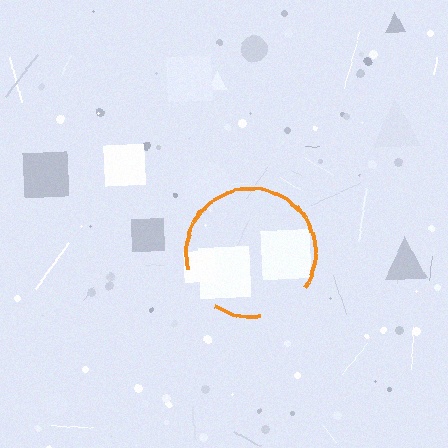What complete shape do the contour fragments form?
The contour fragments form a circle.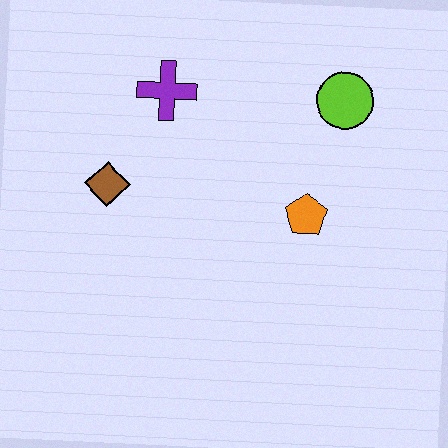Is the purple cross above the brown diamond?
Yes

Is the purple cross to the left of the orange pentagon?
Yes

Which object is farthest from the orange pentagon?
The brown diamond is farthest from the orange pentagon.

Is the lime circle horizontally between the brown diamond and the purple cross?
No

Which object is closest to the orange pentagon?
The lime circle is closest to the orange pentagon.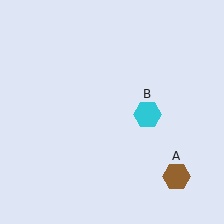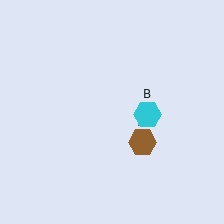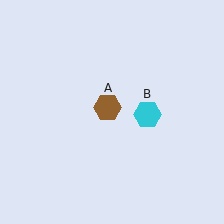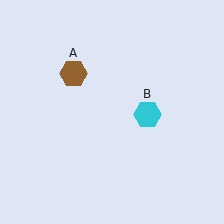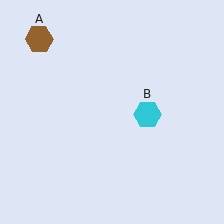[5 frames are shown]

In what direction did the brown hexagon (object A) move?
The brown hexagon (object A) moved up and to the left.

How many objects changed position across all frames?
1 object changed position: brown hexagon (object A).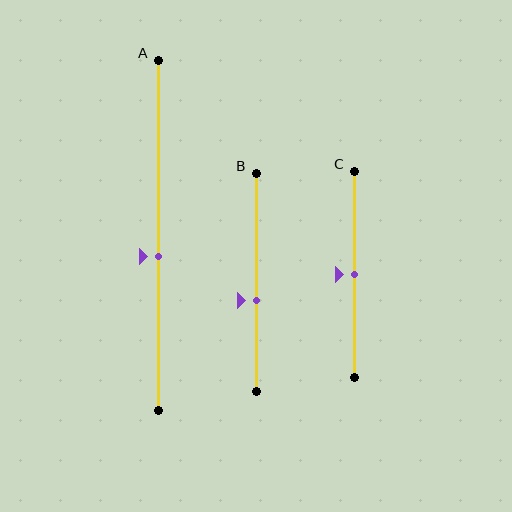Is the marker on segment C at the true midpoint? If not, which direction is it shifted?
Yes, the marker on segment C is at the true midpoint.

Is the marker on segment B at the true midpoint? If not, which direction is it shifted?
No, the marker on segment B is shifted downward by about 8% of the segment length.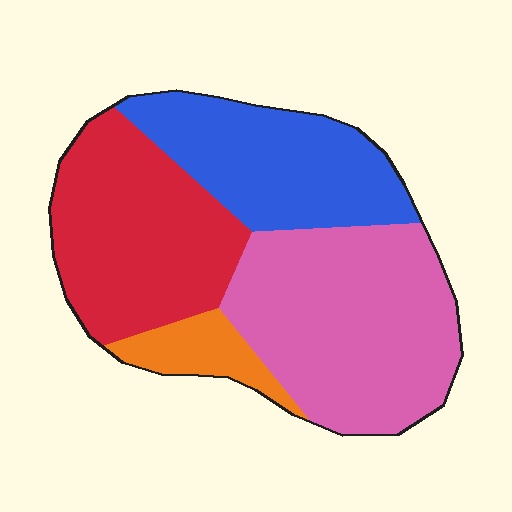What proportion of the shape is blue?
Blue takes up between a sixth and a third of the shape.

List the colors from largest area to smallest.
From largest to smallest: pink, red, blue, orange.